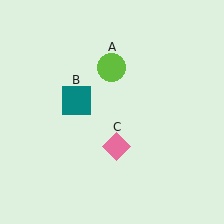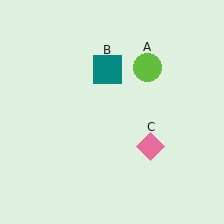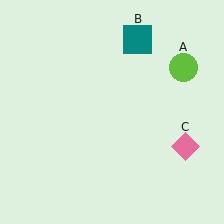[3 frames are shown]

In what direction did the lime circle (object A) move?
The lime circle (object A) moved right.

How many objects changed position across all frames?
3 objects changed position: lime circle (object A), teal square (object B), pink diamond (object C).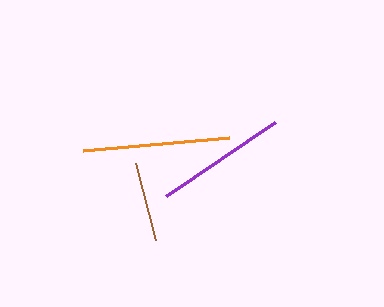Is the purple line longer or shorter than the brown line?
The purple line is longer than the brown line.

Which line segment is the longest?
The orange line is the longest at approximately 147 pixels.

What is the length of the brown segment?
The brown segment is approximately 80 pixels long.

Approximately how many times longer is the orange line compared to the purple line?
The orange line is approximately 1.1 times the length of the purple line.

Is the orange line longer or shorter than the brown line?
The orange line is longer than the brown line.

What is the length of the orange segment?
The orange segment is approximately 147 pixels long.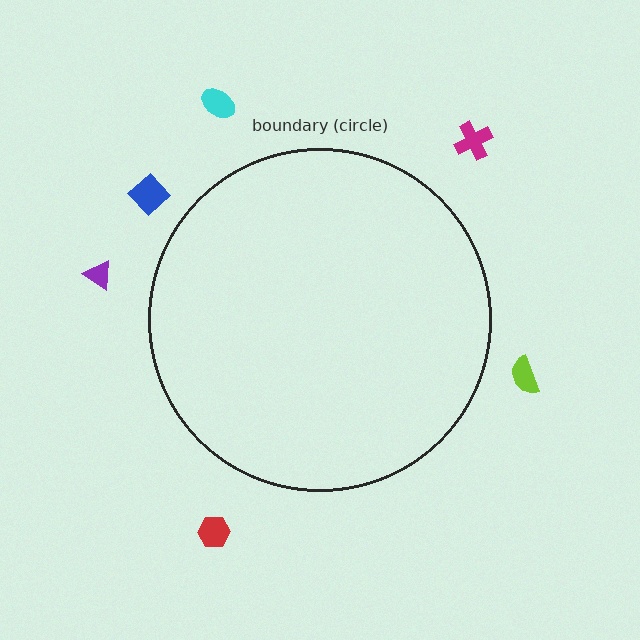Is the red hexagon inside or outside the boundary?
Outside.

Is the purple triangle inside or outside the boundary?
Outside.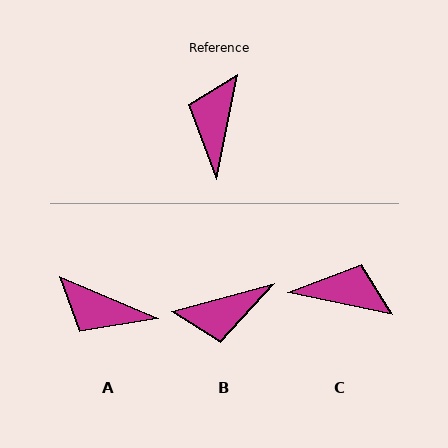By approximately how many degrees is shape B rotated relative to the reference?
Approximately 116 degrees counter-clockwise.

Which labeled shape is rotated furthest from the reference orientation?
B, about 116 degrees away.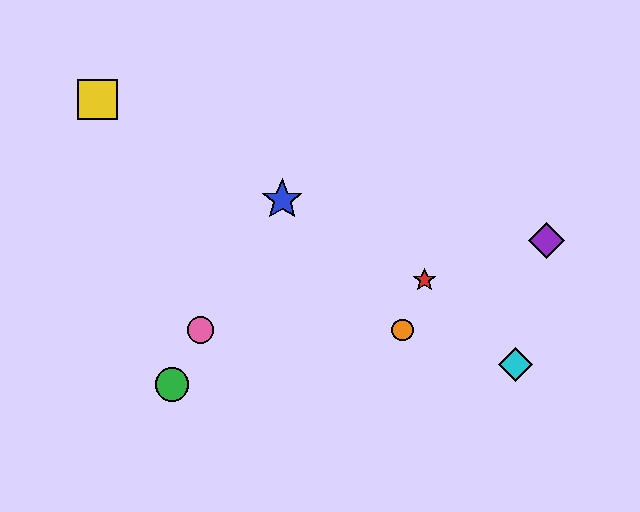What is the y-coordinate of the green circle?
The green circle is at y≈385.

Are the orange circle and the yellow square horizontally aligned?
No, the orange circle is at y≈330 and the yellow square is at y≈100.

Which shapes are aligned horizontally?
The orange circle, the pink circle are aligned horizontally.